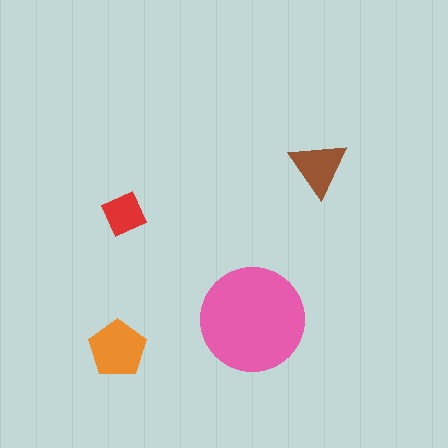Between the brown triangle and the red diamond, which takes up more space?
The brown triangle.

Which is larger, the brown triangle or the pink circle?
The pink circle.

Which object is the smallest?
The red diamond.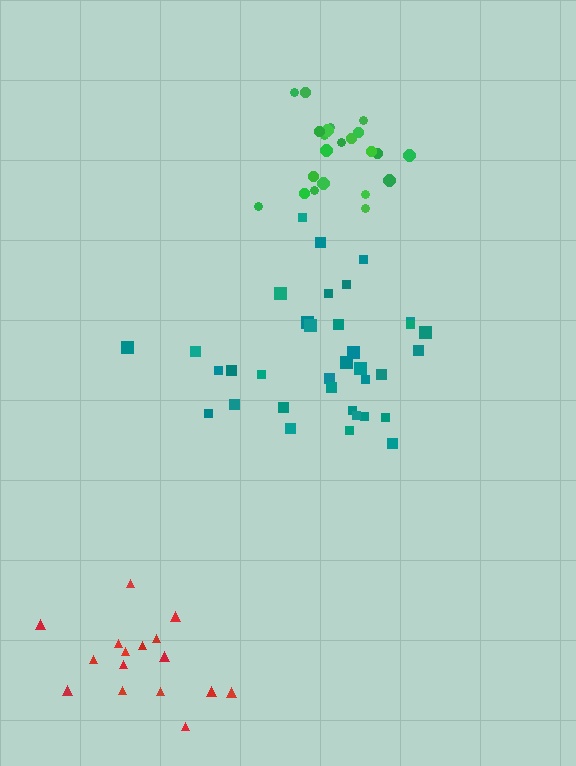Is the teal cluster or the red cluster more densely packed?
Teal.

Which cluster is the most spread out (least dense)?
Red.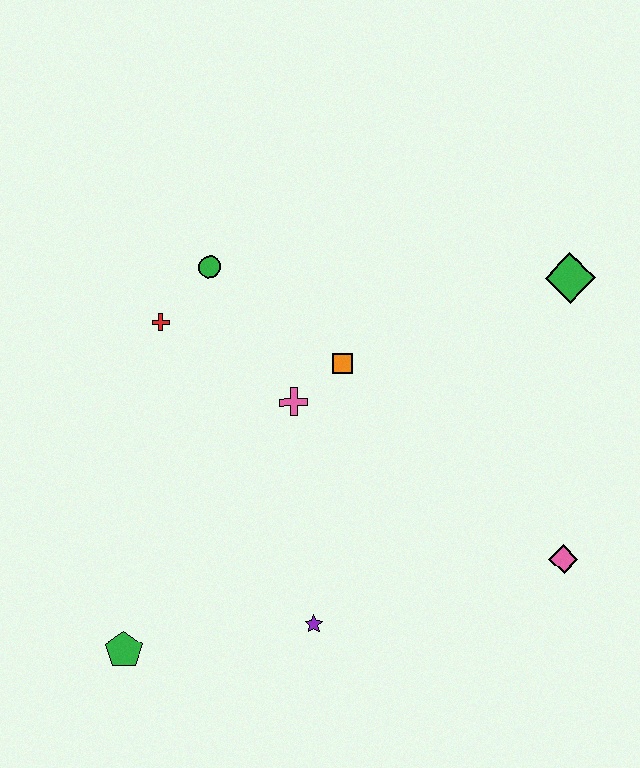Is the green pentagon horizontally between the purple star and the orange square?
No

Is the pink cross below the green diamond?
Yes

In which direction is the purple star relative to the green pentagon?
The purple star is to the right of the green pentagon.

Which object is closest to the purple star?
The green pentagon is closest to the purple star.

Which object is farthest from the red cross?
The pink diamond is farthest from the red cross.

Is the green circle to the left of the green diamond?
Yes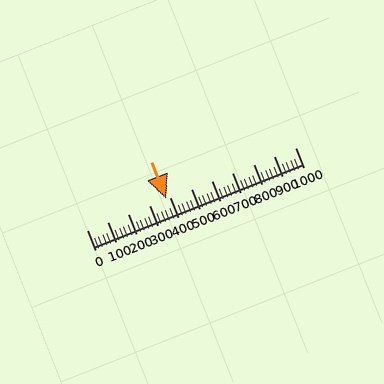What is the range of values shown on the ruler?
The ruler shows values from 0 to 1000.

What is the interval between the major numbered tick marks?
The major tick marks are spaced 100 units apart.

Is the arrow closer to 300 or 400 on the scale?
The arrow is closer to 400.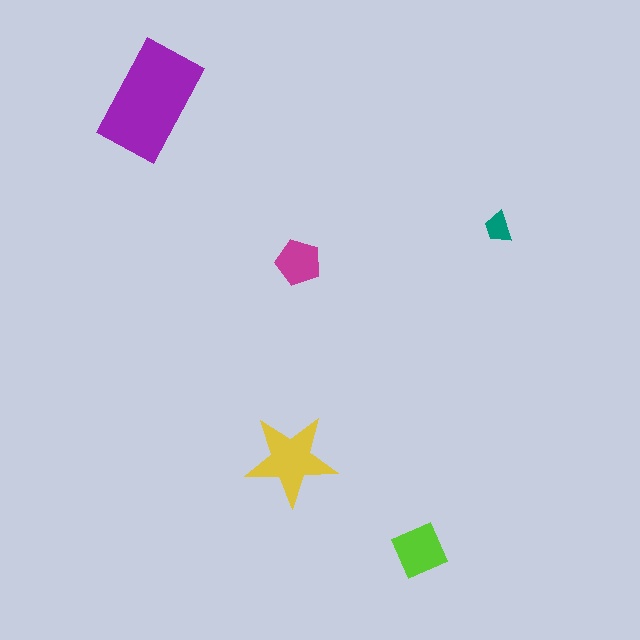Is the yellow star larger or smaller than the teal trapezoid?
Larger.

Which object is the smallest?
The teal trapezoid.